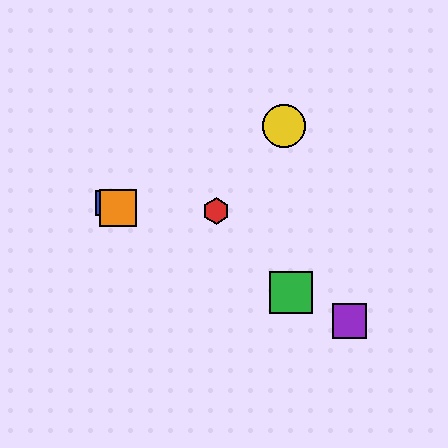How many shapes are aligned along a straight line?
4 shapes (the blue square, the green square, the purple square, the orange square) are aligned along a straight line.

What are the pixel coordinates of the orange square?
The orange square is at (118, 208).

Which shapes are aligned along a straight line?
The blue square, the green square, the purple square, the orange square are aligned along a straight line.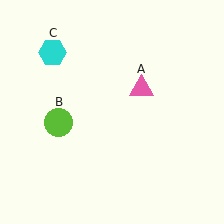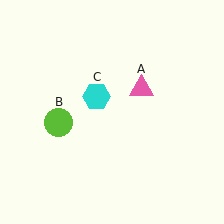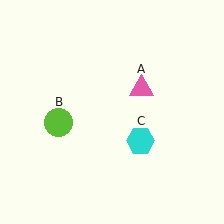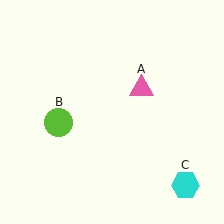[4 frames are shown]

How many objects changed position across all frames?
1 object changed position: cyan hexagon (object C).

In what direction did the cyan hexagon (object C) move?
The cyan hexagon (object C) moved down and to the right.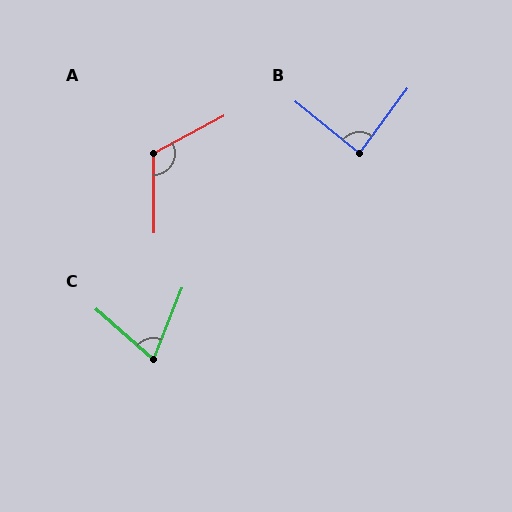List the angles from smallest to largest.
C (70°), B (87°), A (118°).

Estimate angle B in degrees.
Approximately 87 degrees.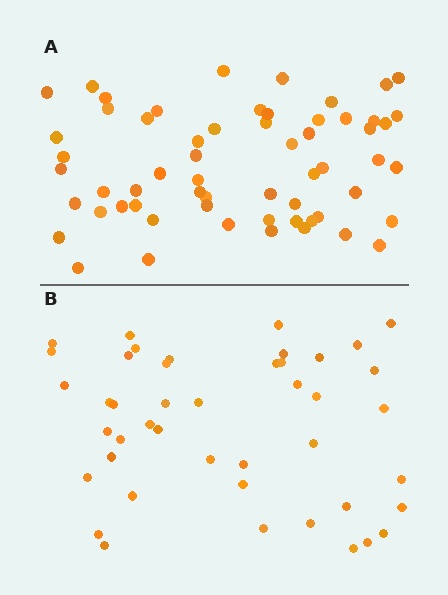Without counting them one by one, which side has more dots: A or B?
Region A (the top region) has more dots.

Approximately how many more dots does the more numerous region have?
Region A has approximately 15 more dots than region B.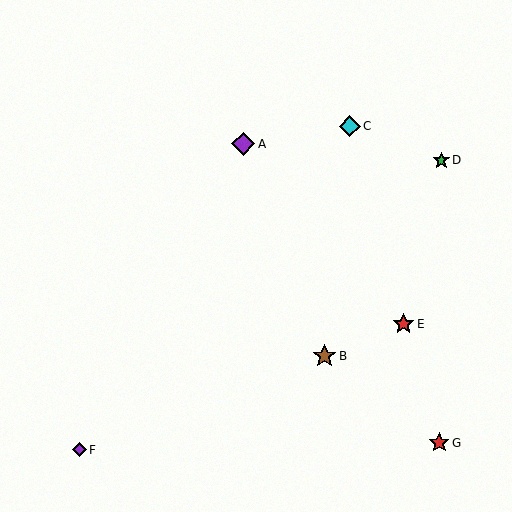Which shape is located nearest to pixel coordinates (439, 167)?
The green star (labeled D) at (441, 160) is nearest to that location.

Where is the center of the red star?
The center of the red star is at (439, 443).